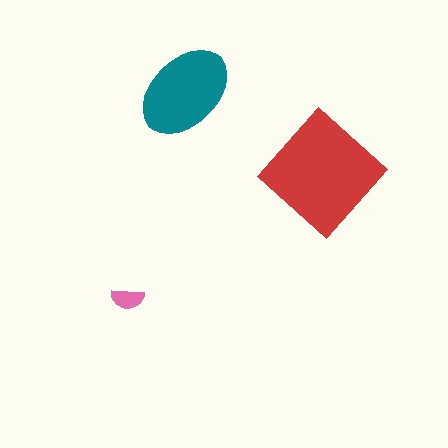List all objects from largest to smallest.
The red diamond, the teal ellipse, the pink semicircle.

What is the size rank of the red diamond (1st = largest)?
1st.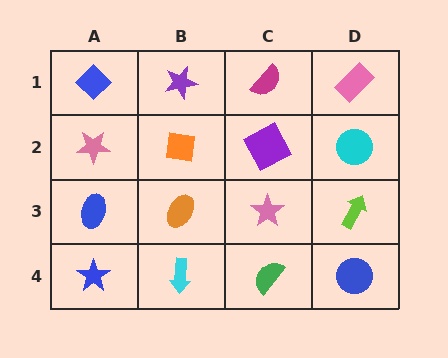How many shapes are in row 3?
4 shapes.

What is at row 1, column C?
A magenta semicircle.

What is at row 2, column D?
A cyan circle.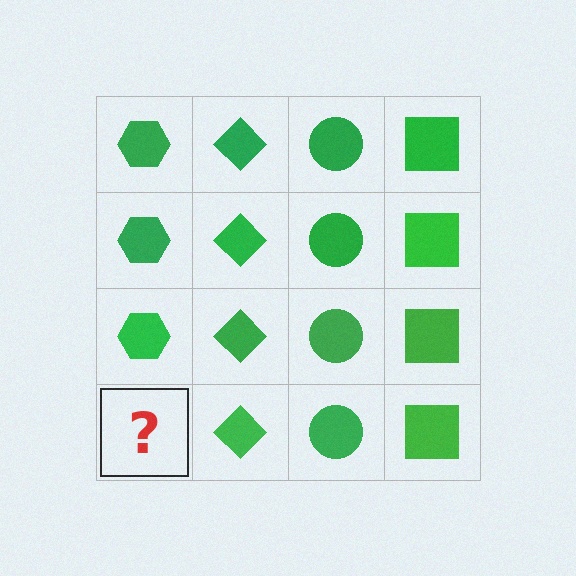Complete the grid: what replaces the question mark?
The question mark should be replaced with a green hexagon.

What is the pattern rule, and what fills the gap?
The rule is that each column has a consistent shape. The gap should be filled with a green hexagon.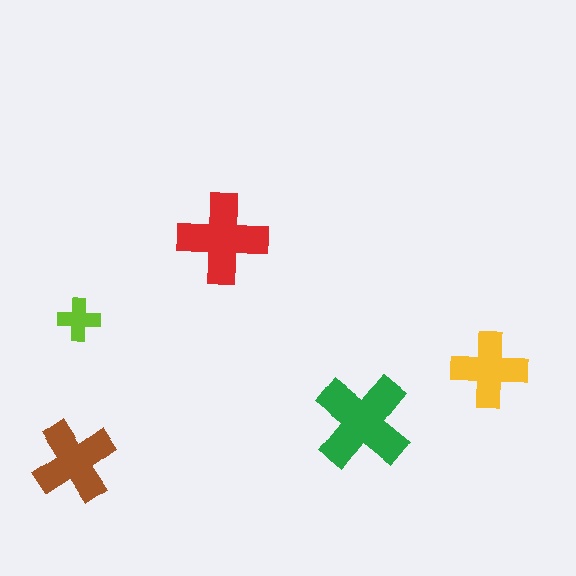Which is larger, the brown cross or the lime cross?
The brown one.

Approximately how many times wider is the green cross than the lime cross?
About 2.5 times wider.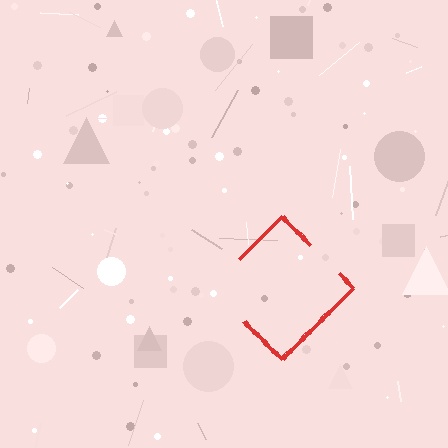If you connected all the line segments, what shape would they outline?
They would outline a diamond.